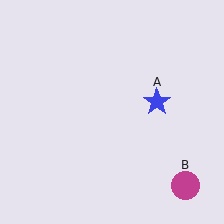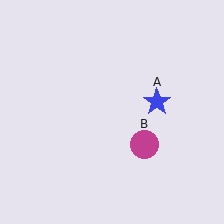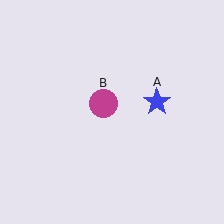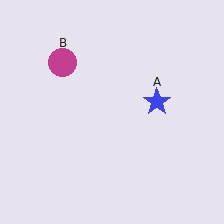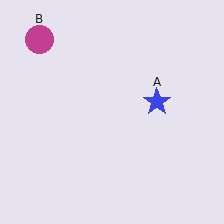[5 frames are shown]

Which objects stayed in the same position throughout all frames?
Blue star (object A) remained stationary.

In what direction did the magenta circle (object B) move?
The magenta circle (object B) moved up and to the left.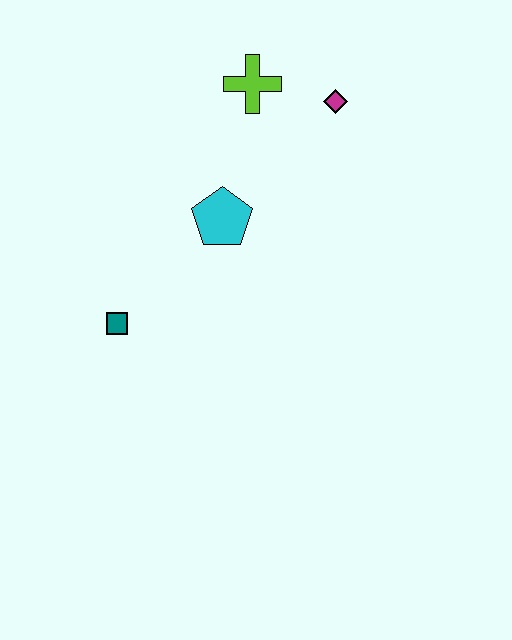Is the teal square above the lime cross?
No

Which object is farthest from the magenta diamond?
The teal square is farthest from the magenta diamond.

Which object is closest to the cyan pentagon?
The lime cross is closest to the cyan pentagon.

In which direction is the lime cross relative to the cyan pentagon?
The lime cross is above the cyan pentagon.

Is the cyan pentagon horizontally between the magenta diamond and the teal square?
Yes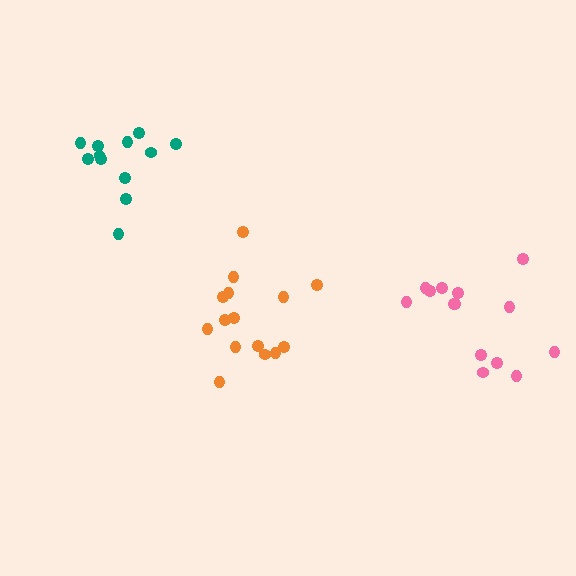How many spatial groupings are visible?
There are 3 spatial groupings.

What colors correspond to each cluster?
The clusters are colored: orange, pink, teal.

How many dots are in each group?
Group 1: 15 dots, Group 2: 14 dots, Group 3: 12 dots (41 total).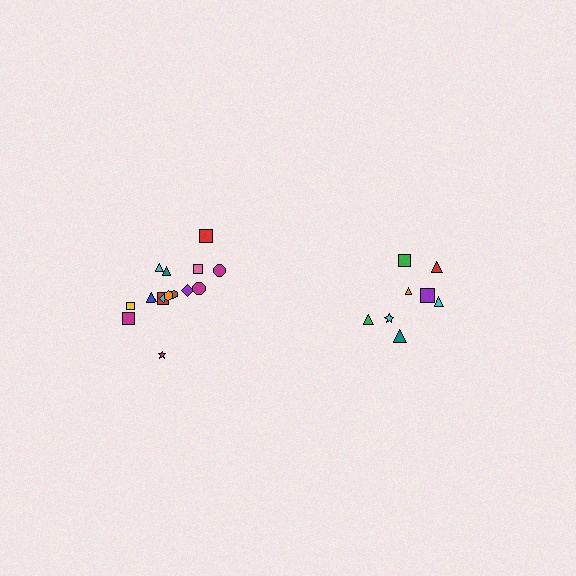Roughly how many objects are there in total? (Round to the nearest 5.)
Roughly 25 objects in total.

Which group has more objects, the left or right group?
The left group.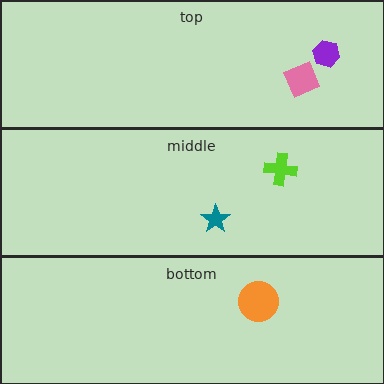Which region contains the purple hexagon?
The top region.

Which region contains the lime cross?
The middle region.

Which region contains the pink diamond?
The top region.